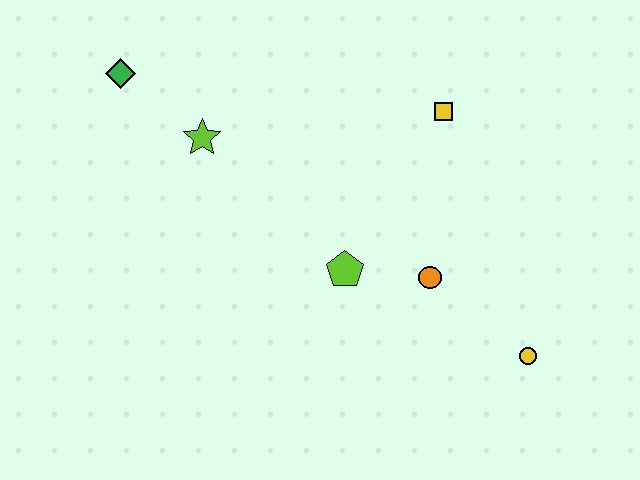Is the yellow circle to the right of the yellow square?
Yes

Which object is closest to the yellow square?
The orange circle is closest to the yellow square.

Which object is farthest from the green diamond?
The yellow circle is farthest from the green diamond.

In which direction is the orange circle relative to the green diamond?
The orange circle is to the right of the green diamond.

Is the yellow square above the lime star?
Yes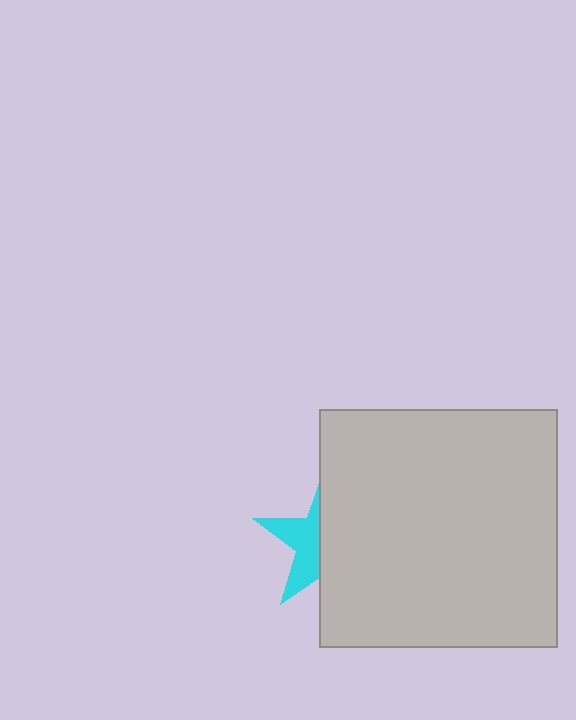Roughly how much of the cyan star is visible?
A small part of it is visible (roughly 41%).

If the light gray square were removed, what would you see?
You would see the complete cyan star.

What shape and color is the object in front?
The object in front is a light gray square.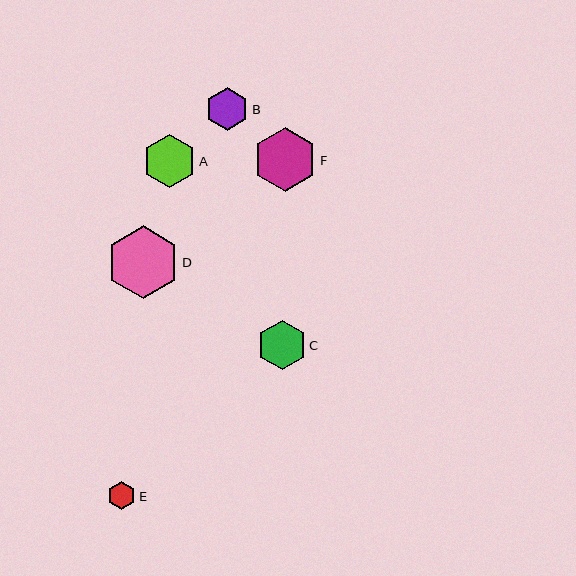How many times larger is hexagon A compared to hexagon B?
Hexagon A is approximately 1.2 times the size of hexagon B.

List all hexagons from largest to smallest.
From largest to smallest: D, F, A, C, B, E.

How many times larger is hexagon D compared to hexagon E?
Hexagon D is approximately 2.6 times the size of hexagon E.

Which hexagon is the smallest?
Hexagon E is the smallest with a size of approximately 28 pixels.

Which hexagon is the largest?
Hexagon D is the largest with a size of approximately 73 pixels.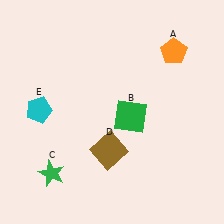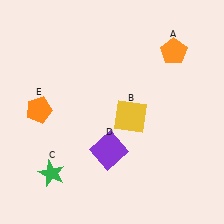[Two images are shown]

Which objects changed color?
B changed from green to yellow. D changed from brown to purple. E changed from cyan to orange.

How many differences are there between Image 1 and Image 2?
There are 3 differences between the two images.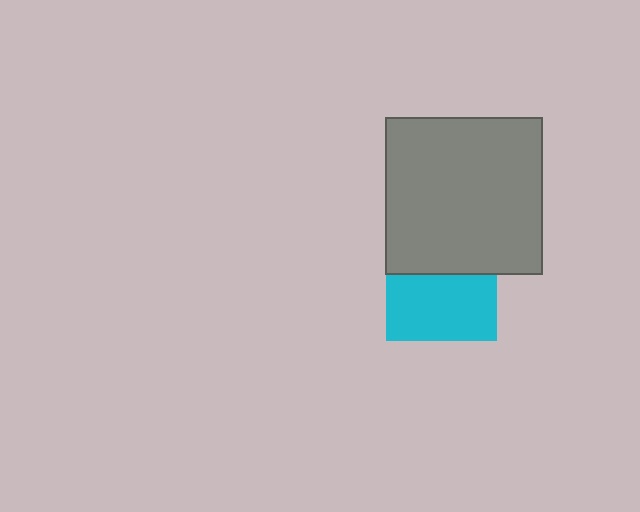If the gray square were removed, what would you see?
You would see the complete cyan square.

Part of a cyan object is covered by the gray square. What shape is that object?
It is a square.